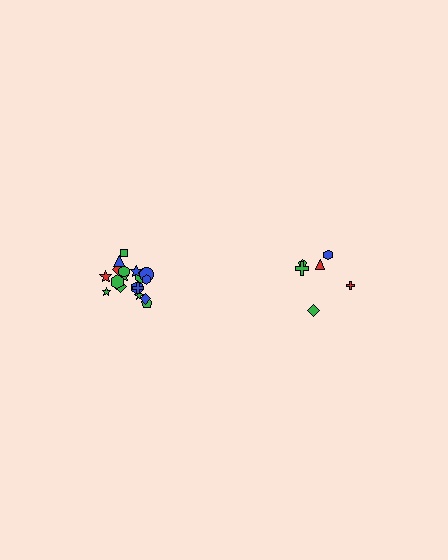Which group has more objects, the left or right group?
The left group.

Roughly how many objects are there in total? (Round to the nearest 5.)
Roughly 25 objects in total.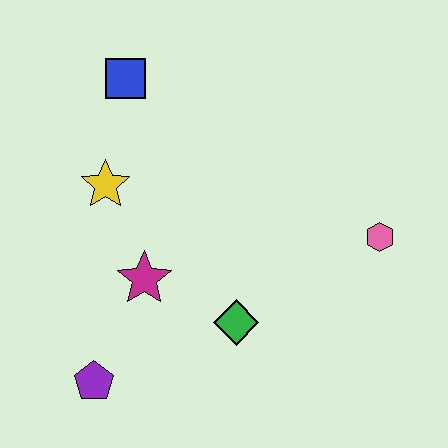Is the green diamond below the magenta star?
Yes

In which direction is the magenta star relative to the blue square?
The magenta star is below the blue square.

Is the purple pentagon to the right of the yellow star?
No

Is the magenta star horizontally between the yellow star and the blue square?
No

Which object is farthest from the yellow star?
The pink hexagon is farthest from the yellow star.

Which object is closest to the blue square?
The yellow star is closest to the blue square.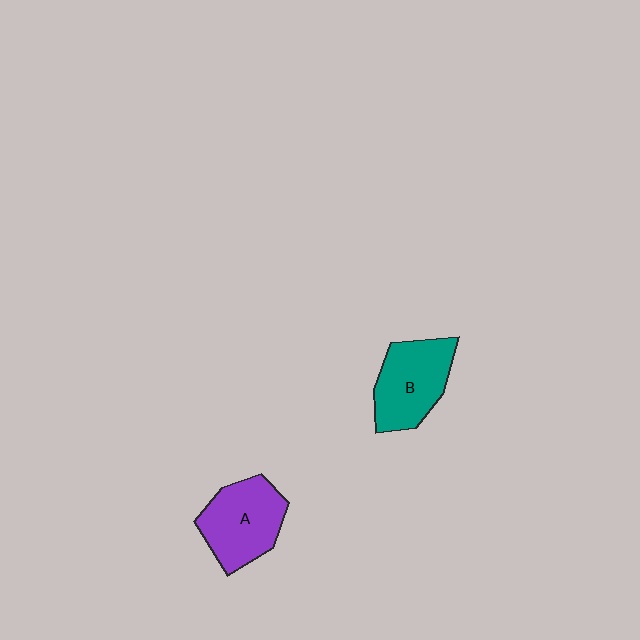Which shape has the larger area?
Shape A (purple).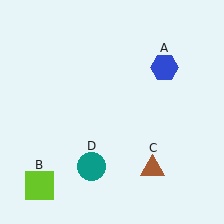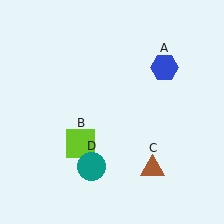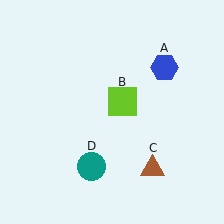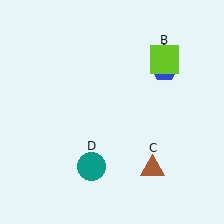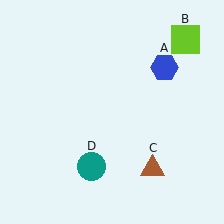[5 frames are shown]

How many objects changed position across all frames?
1 object changed position: lime square (object B).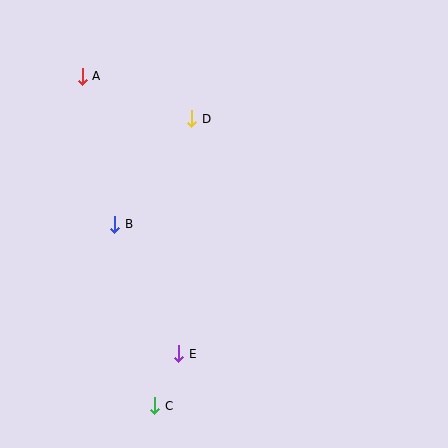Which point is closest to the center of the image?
Point B at (115, 224) is closest to the center.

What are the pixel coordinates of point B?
Point B is at (115, 224).